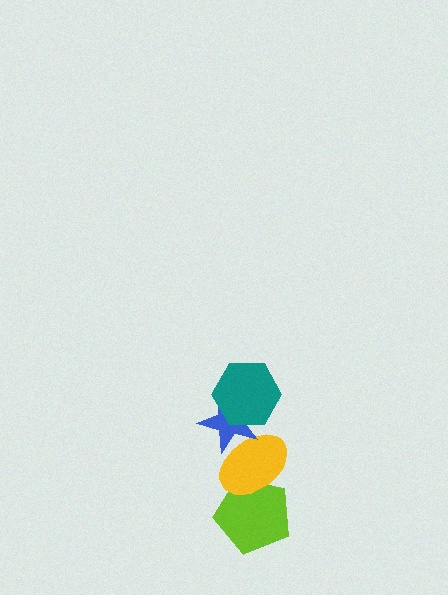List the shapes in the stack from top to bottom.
From top to bottom: the teal hexagon, the blue star, the yellow ellipse, the lime pentagon.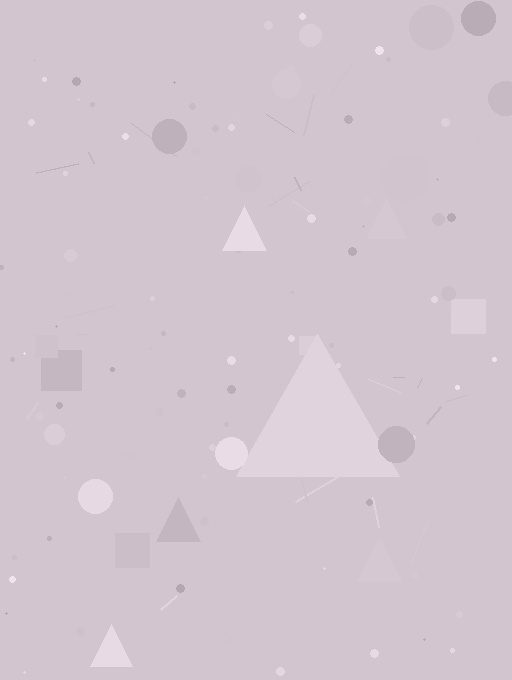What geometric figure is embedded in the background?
A triangle is embedded in the background.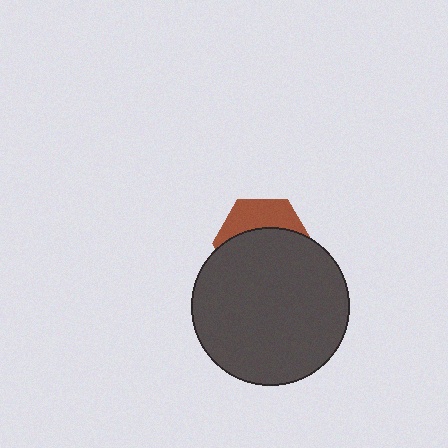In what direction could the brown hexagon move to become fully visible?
The brown hexagon could move up. That would shift it out from behind the dark gray circle entirely.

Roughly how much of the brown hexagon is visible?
A small part of it is visible (roughly 35%).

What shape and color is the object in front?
The object in front is a dark gray circle.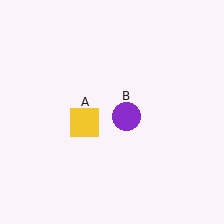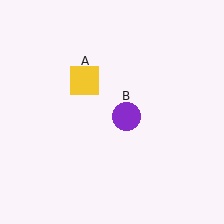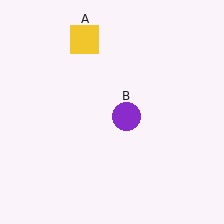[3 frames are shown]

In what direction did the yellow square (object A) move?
The yellow square (object A) moved up.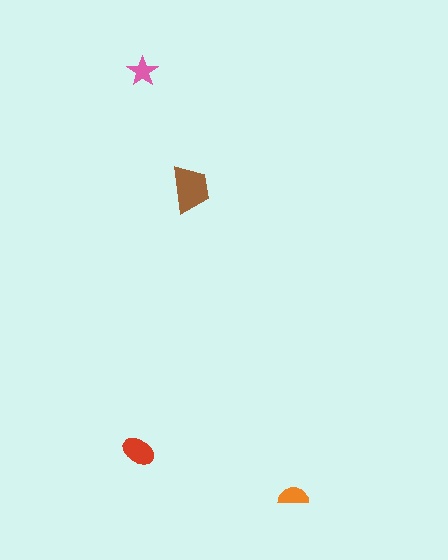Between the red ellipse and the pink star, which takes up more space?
The red ellipse.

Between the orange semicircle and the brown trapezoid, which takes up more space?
The brown trapezoid.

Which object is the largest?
The brown trapezoid.